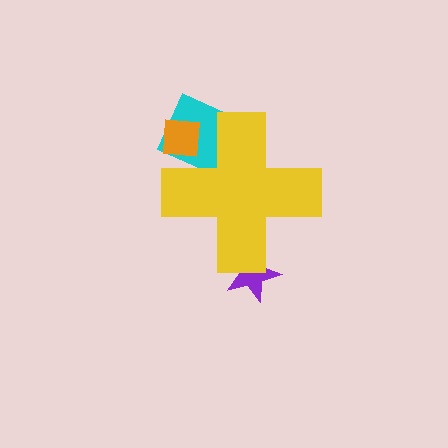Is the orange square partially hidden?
Yes, the orange square is partially hidden behind the yellow cross.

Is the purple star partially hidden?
Yes, the purple star is partially hidden behind the yellow cross.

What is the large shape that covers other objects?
A yellow cross.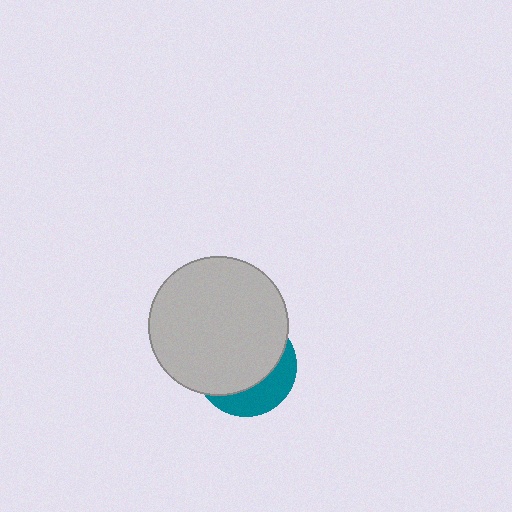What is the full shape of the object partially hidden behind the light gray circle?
The partially hidden object is a teal circle.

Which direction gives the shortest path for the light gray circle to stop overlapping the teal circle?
Moving toward the upper-left gives the shortest separation.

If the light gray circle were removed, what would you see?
You would see the complete teal circle.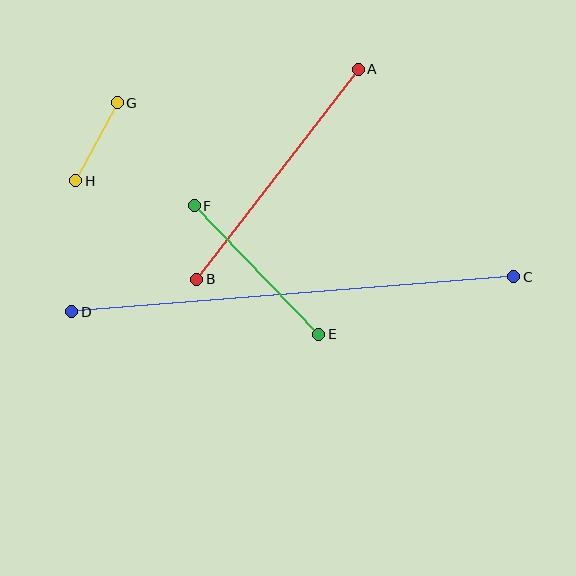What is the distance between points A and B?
The distance is approximately 265 pixels.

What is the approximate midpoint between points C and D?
The midpoint is at approximately (293, 294) pixels.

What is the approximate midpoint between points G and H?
The midpoint is at approximately (96, 142) pixels.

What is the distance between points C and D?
The distance is approximately 443 pixels.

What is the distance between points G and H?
The distance is approximately 88 pixels.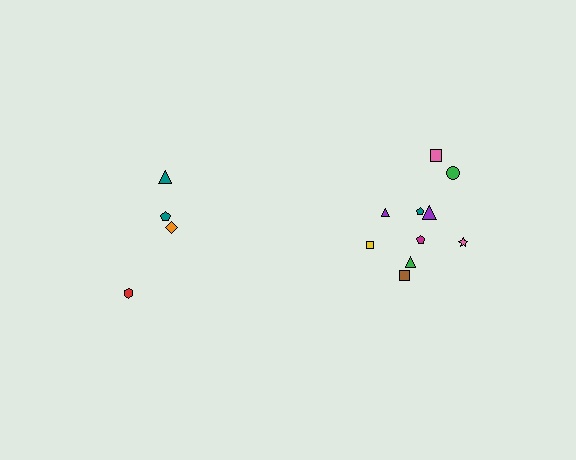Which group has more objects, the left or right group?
The right group.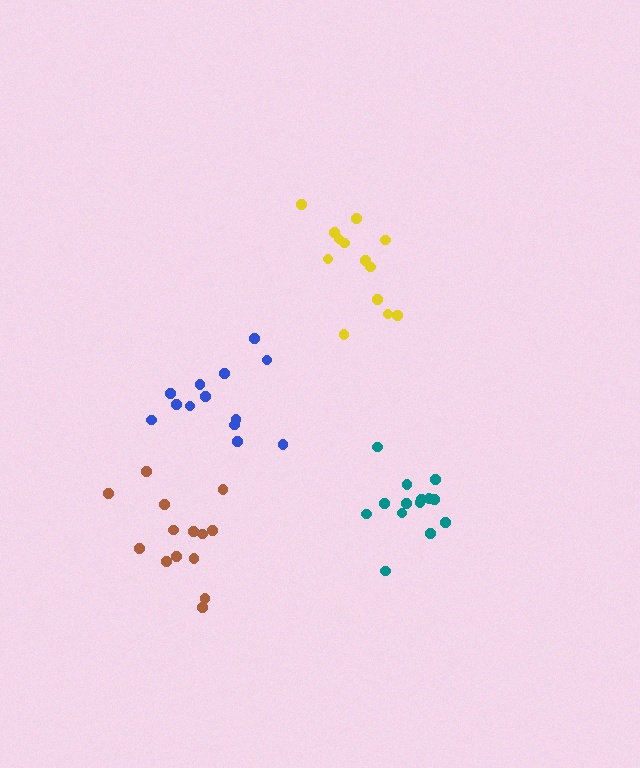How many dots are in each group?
Group 1: 14 dots, Group 2: 13 dots, Group 3: 14 dots, Group 4: 13 dots (54 total).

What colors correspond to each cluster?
The clusters are colored: teal, blue, brown, yellow.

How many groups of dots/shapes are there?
There are 4 groups.